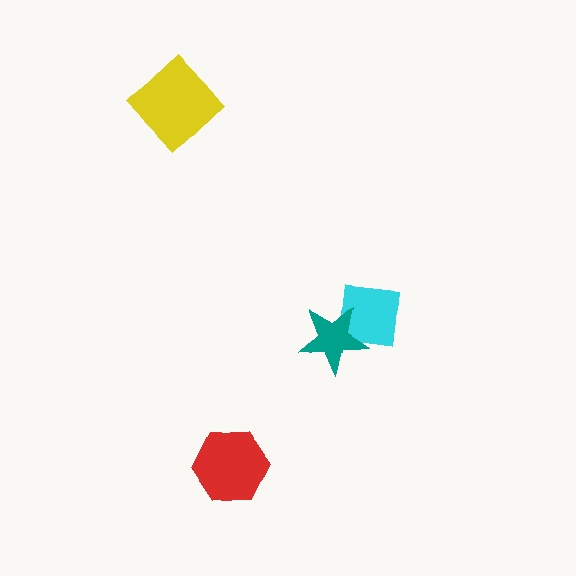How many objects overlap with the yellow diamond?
0 objects overlap with the yellow diamond.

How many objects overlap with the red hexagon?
0 objects overlap with the red hexagon.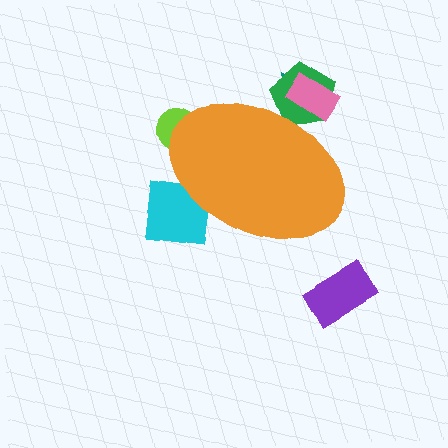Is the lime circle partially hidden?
Yes, the lime circle is partially hidden behind the orange ellipse.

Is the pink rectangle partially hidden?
Yes, the pink rectangle is partially hidden behind the orange ellipse.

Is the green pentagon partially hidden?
Yes, the green pentagon is partially hidden behind the orange ellipse.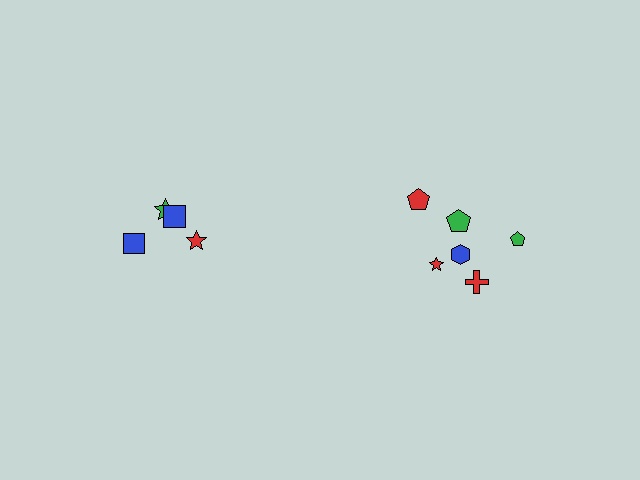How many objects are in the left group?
There are 4 objects.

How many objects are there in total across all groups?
There are 10 objects.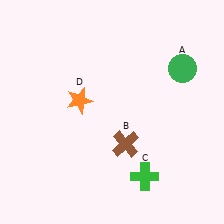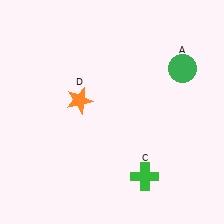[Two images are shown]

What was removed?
The brown cross (B) was removed in Image 2.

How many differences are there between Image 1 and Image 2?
There is 1 difference between the two images.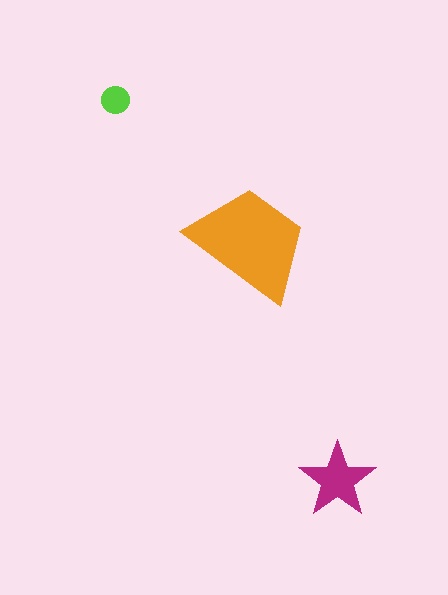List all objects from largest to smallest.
The orange trapezoid, the magenta star, the lime circle.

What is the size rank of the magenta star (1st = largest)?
2nd.